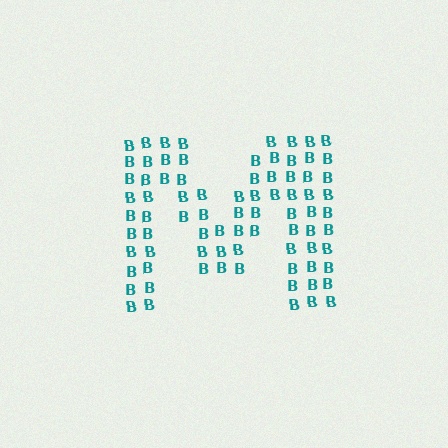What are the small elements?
The small elements are letter B's.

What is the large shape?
The large shape is the letter M.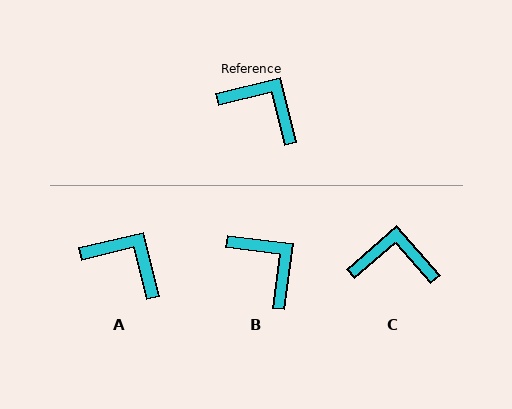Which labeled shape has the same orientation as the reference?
A.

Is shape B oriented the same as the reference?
No, it is off by about 21 degrees.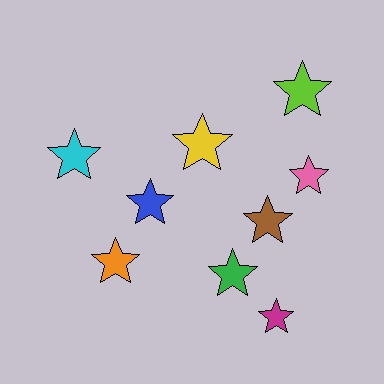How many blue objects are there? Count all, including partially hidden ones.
There is 1 blue object.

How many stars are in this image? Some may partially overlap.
There are 9 stars.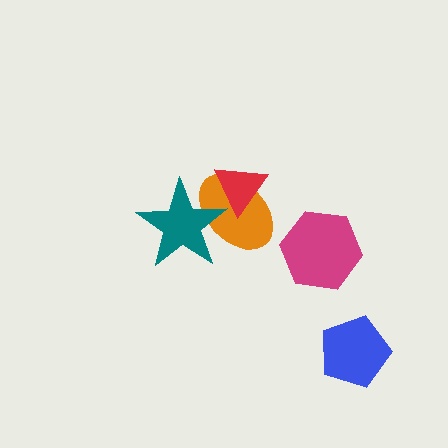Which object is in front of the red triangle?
The teal star is in front of the red triangle.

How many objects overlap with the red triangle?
2 objects overlap with the red triangle.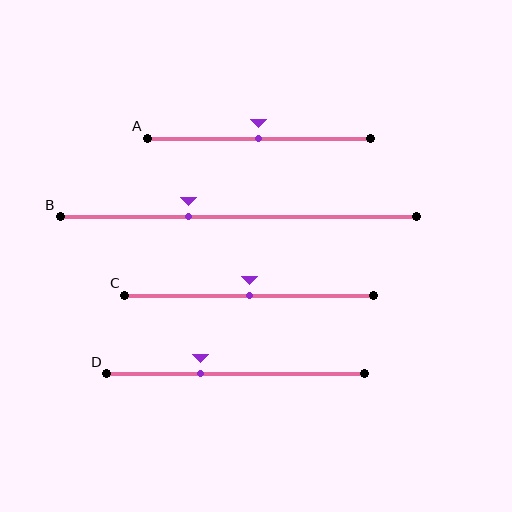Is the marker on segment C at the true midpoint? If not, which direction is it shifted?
Yes, the marker on segment C is at the true midpoint.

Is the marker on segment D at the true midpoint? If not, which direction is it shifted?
No, the marker on segment D is shifted to the left by about 13% of the segment length.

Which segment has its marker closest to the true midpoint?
Segment A has its marker closest to the true midpoint.